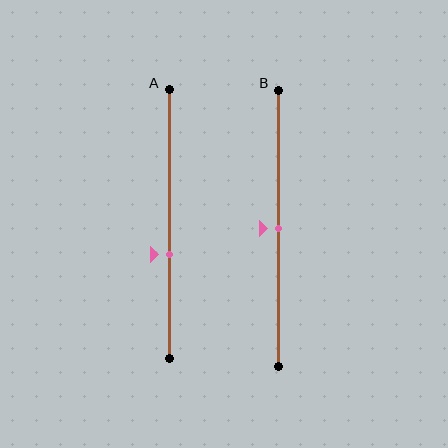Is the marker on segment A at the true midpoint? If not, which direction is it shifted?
No, the marker on segment A is shifted downward by about 11% of the segment length.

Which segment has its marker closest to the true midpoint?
Segment B has its marker closest to the true midpoint.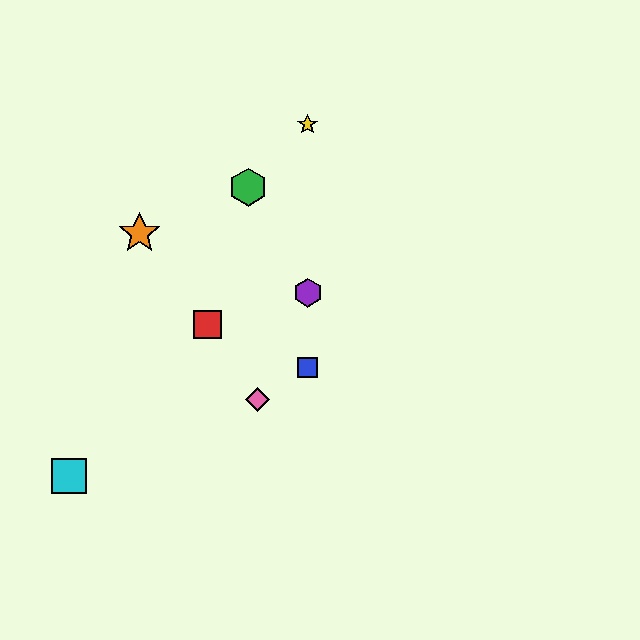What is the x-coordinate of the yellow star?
The yellow star is at x≈308.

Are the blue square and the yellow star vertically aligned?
Yes, both are at x≈308.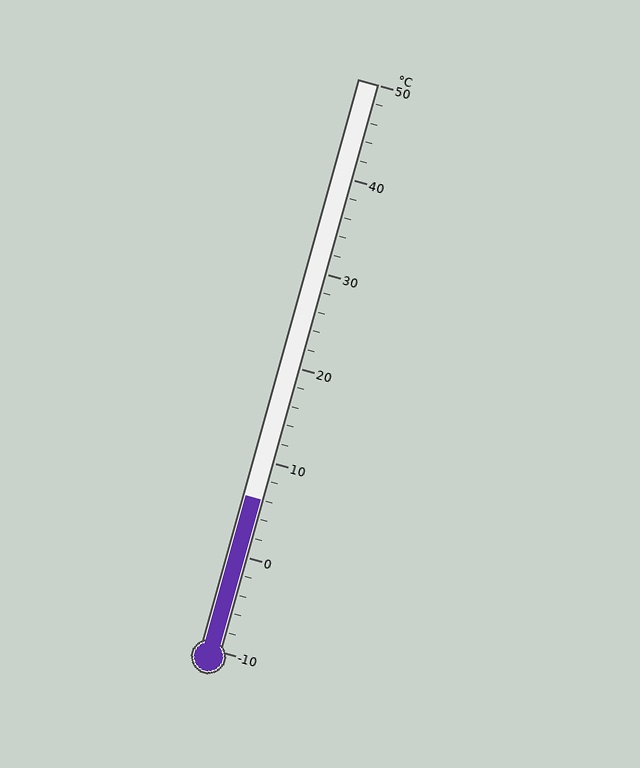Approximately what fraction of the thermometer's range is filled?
The thermometer is filled to approximately 25% of its range.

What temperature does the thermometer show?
The thermometer shows approximately 6°C.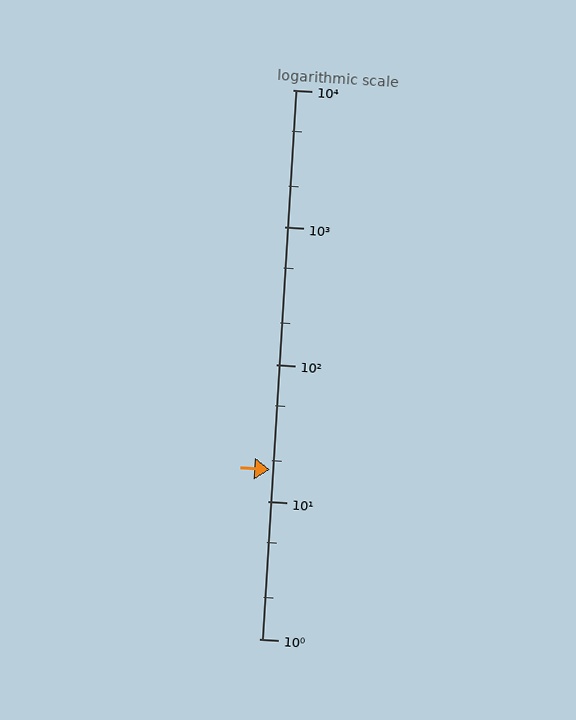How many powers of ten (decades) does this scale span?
The scale spans 4 decades, from 1 to 10000.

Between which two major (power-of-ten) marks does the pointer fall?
The pointer is between 10 and 100.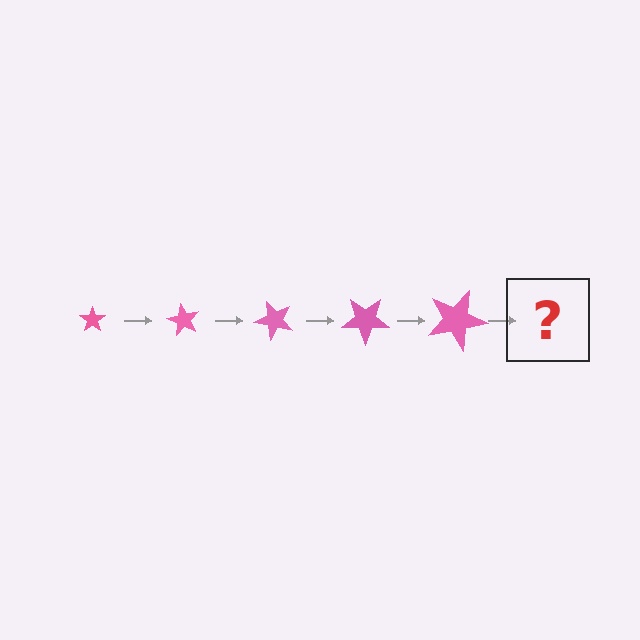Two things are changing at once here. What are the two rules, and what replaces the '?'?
The two rules are that the star grows larger each step and it rotates 60 degrees each step. The '?' should be a star, larger than the previous one and rotated 300 degrees from the start.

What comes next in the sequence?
The next element should be a star, larger than the previous one and rotated 300 degrees from the start.